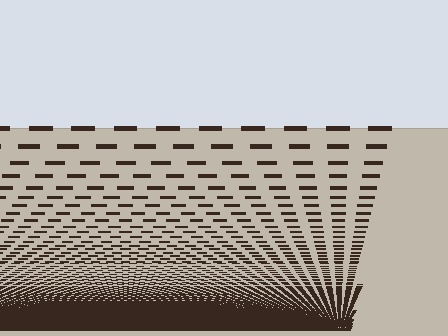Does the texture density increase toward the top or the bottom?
Density increases toward the bottom.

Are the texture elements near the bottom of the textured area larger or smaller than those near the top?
Smaller. The gradient is inverted — elements near the bottom are smaller and denser.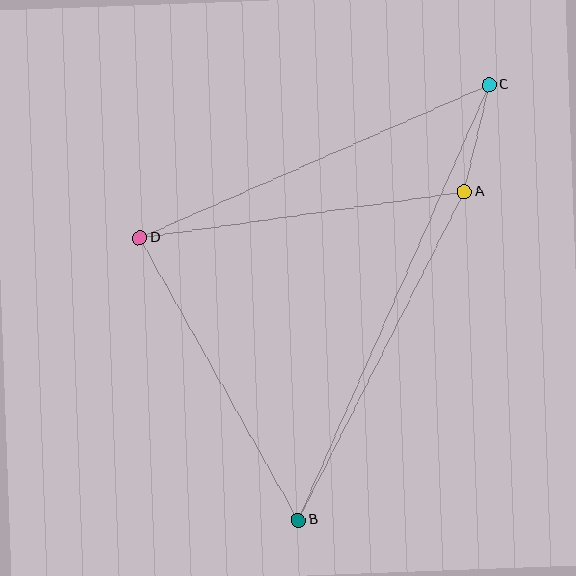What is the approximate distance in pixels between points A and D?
The distance between A and D is approximately 328 pixels.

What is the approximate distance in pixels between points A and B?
The distance between A and B is approximately 368 pixels.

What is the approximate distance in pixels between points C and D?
The distance between C and D is approximately 381 pixels.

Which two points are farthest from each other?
Points B and C are farthest from each other.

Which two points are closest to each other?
Points A and C are closest to each other.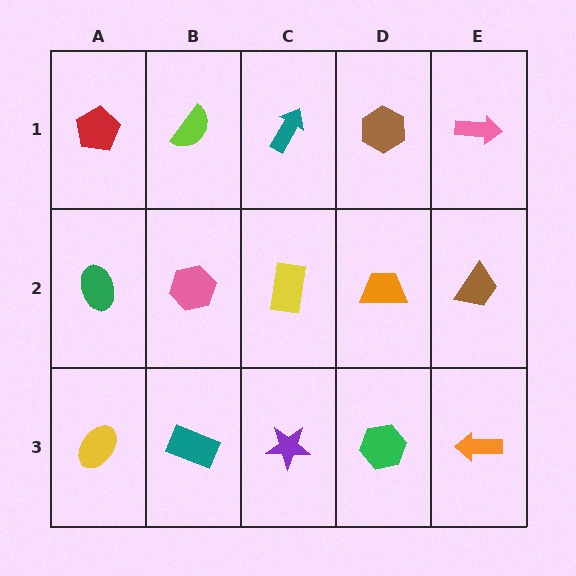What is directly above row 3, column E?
A brown trapezoid.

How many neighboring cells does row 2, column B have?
4.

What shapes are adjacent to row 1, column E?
A brown trapezoid (row 2, column E), a brown hexagon (row 1, column D).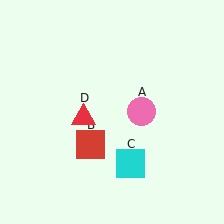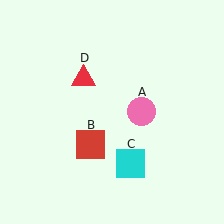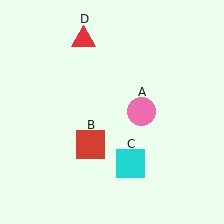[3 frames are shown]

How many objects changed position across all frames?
1 object changed position: red triangle (object D).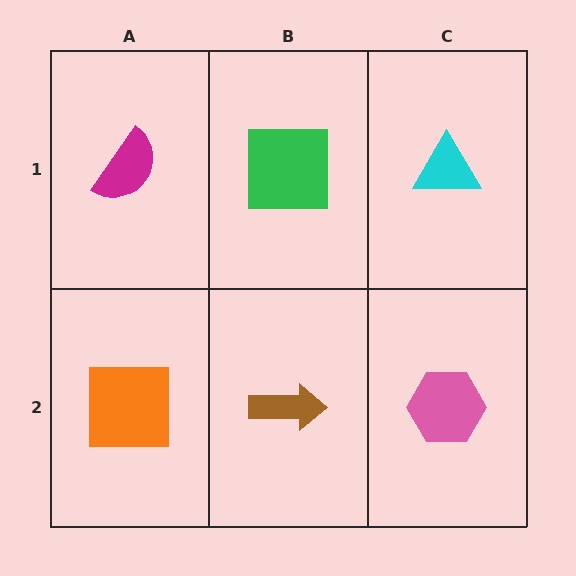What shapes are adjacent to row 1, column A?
An orange square (row 2, column A), a green square (row 1, column B).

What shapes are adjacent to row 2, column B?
A green square (row 1, column B), an orange square (row 2, column A), a pink hexagon (row 2, column C).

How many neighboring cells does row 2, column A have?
2.